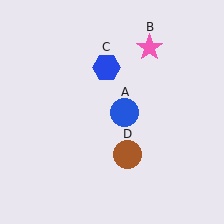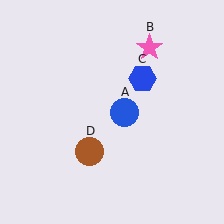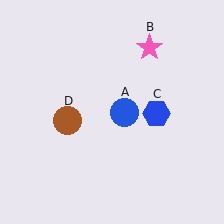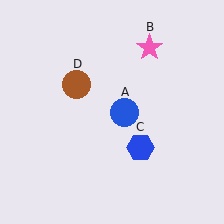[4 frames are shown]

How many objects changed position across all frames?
2 objects changed position: blue hexagon (object C), brown circle (object D).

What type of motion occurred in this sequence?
The blue hexagon (object C), brown circle (object D) rotated clockwise around the center of the scene.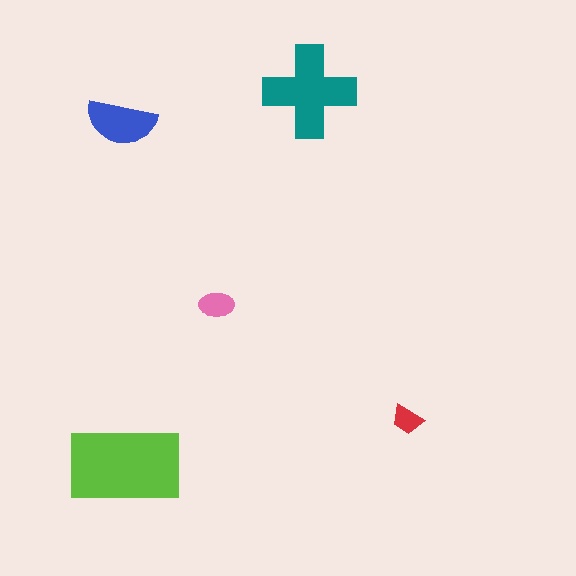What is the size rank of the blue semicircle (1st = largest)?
3rd.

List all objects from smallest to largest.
The red trapezoid, the pink ellipse, the blue semicircle, the teal cross, the lime rectangle.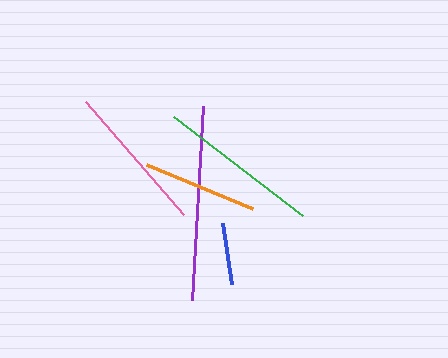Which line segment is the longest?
The purple line is the longest at approximately 194 pixels.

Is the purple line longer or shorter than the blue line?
The purple line is longer than the blue line.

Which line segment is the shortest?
The blue line is the shortest at approximately 62 pixels.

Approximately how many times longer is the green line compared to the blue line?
The green line is approximately 2.6 times the length of the blue line.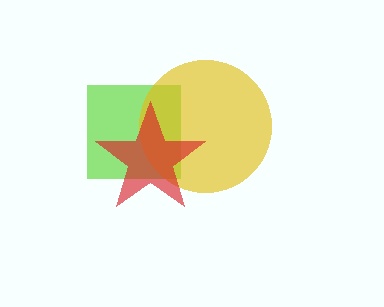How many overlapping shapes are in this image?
There are 3 overlapping shapes in the image.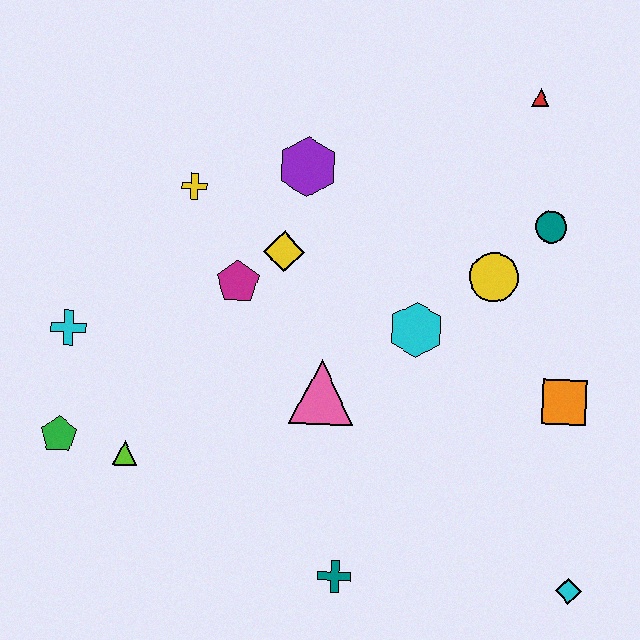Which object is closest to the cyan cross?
The green pentagon is closest to the cyan cross.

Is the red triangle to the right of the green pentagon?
Yes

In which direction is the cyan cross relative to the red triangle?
The cyan cross is to the left of the red triangle.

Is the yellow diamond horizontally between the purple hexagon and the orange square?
No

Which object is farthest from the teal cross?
The red triangle is farthest from the teal cross.